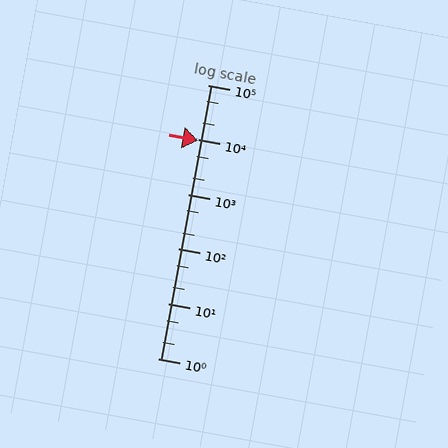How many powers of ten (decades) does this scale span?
The scale spans 5 decades, from 1 to 100000.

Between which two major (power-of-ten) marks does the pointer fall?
The pointer is between 1000 and 10000.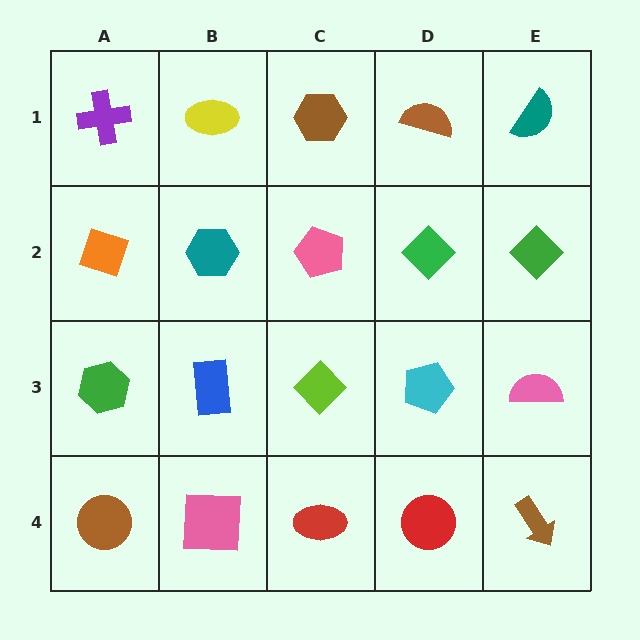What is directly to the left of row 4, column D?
A red ellipse.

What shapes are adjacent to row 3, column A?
An orange diamond (row 2, column A), a brown circle (row 4, column A), a blue rectangle (row 3, column B).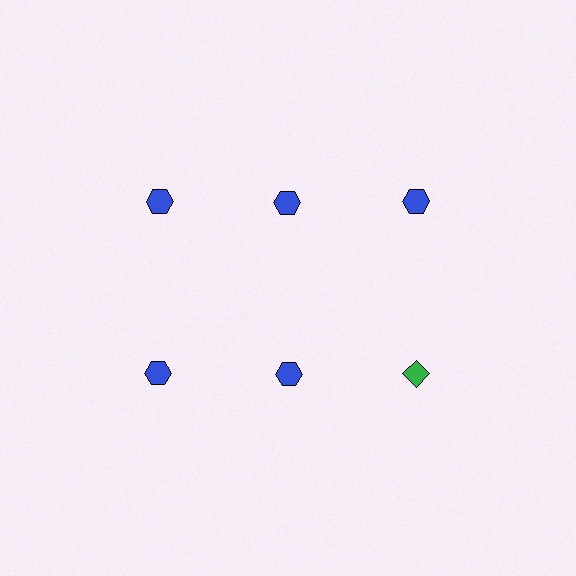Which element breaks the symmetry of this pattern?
The green diamond in the second row, center column breaks the symmetry. All other shapes are blue hexagons.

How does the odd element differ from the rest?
It differs in both color (green instead of blue) and shape (diamond instead of hexagon).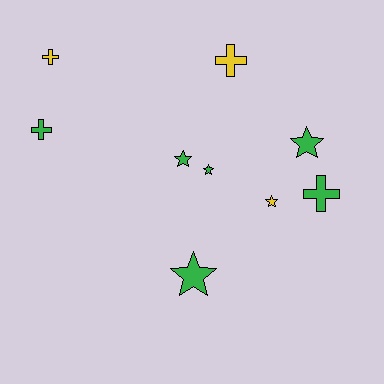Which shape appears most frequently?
Star, with 5 objects.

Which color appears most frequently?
Green, with 6 objects.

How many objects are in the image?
There are 9 objects.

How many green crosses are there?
There are 2 green crosses.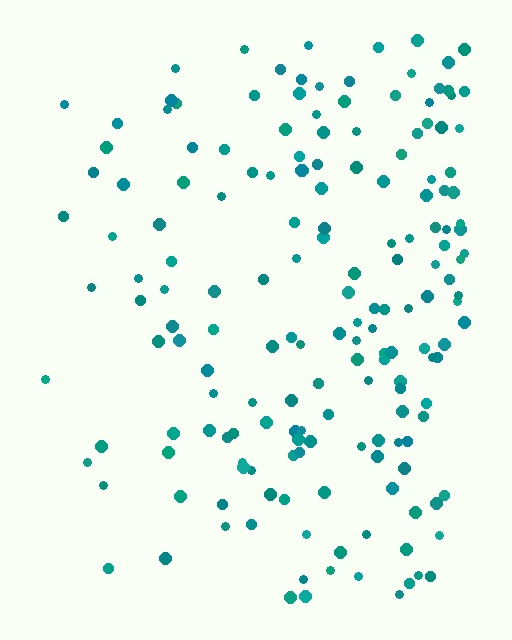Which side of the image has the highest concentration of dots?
The right.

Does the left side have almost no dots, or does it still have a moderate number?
Still a moderate number, just noticeably fewer than the right.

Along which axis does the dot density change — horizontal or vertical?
Horizontal.